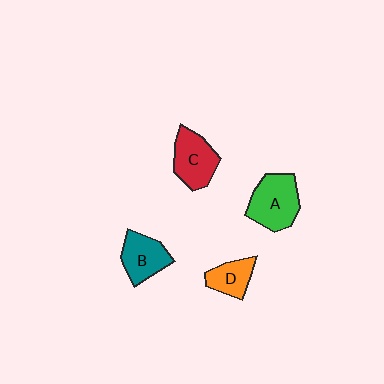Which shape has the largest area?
Shape A (green).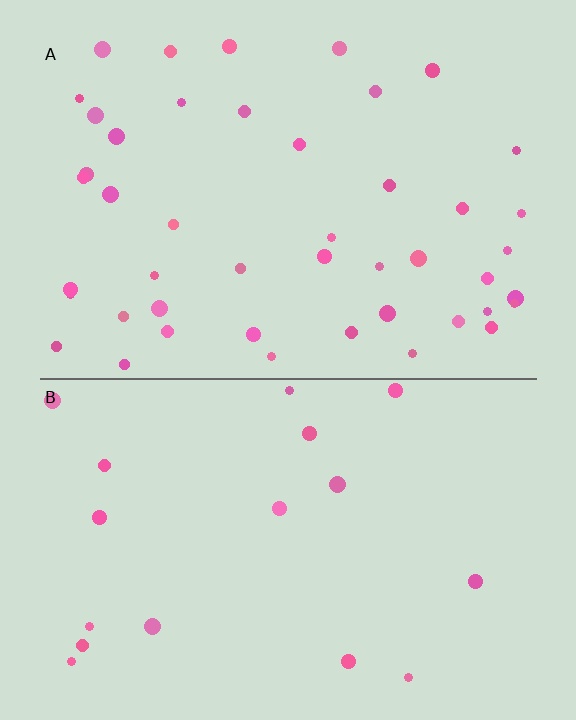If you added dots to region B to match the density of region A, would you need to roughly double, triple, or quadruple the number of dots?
Approximately triple.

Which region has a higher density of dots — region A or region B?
A (the top).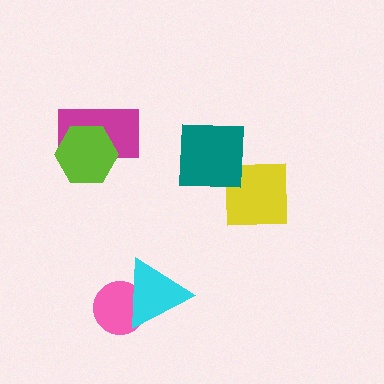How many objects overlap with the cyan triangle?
1 object overlaps with the cyan triangle.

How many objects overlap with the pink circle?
1 object overlaps with the pink circle.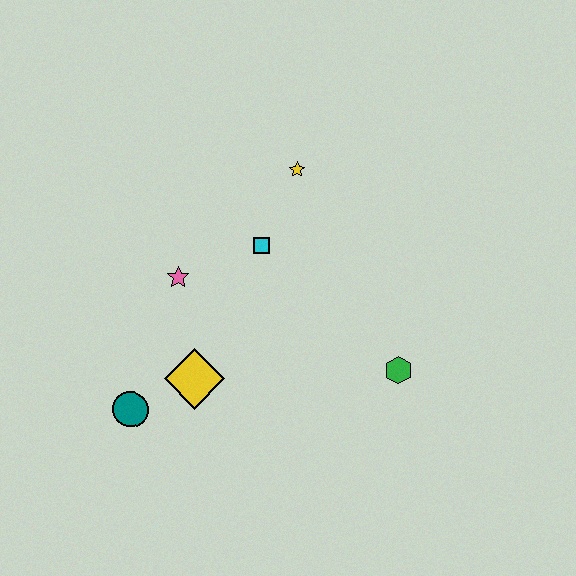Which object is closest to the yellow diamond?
The teal circle is closest to the yellow diamond.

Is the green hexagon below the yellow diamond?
No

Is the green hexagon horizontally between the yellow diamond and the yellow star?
No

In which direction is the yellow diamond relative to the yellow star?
The yellow diamond is below the yellow star.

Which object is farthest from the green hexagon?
The teal circle is farthest from the green hexagon.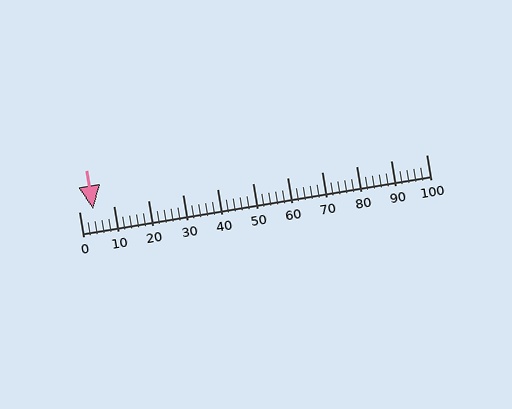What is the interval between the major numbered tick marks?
The major tick marks are spaced 10 units apart.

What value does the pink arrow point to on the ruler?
The pink arrow points to approximately 4.